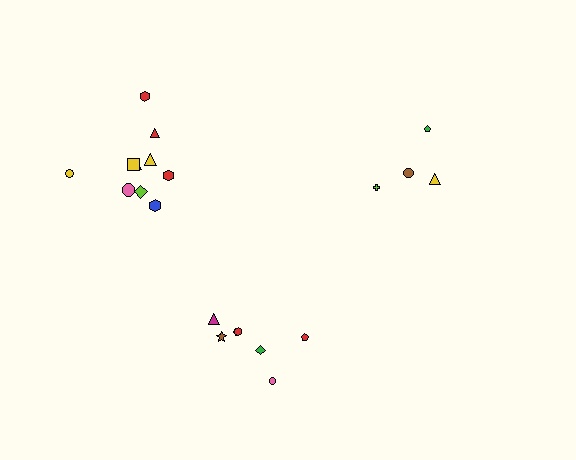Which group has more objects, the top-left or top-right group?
The top-left group.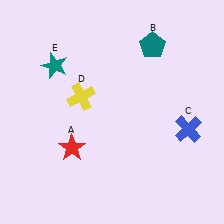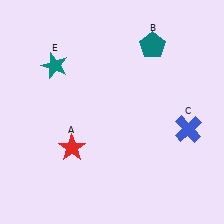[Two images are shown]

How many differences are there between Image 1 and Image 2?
There is 1 difference between the two images.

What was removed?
The yellow cross (D) was removed in Image 2.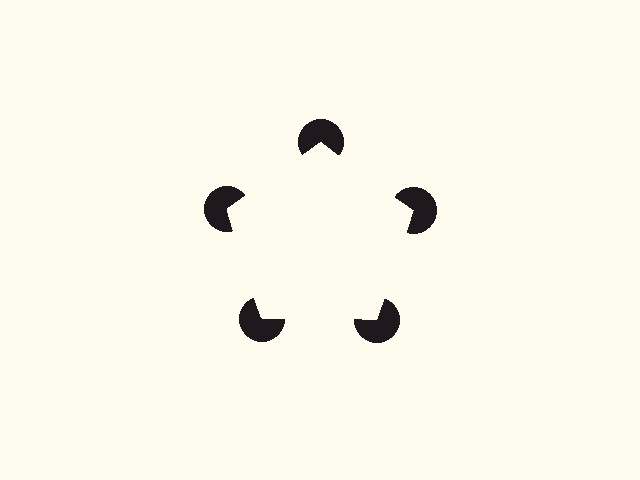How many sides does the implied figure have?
5 sides.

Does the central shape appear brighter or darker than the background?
It typically appears slightly brighter than the background, even though no actual brightness change is drawn.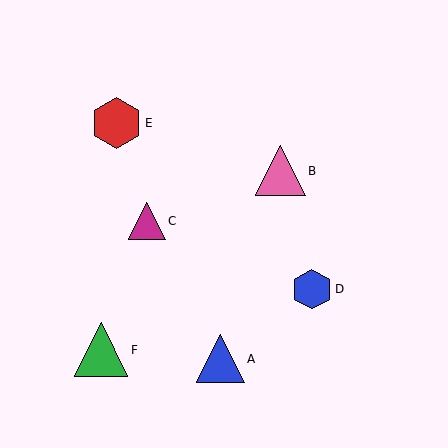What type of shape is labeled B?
Shape B is a pink triangle.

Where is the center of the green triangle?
The center of the green triangle is at (101, 350).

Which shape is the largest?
The green triangle (labeled F) is the largest.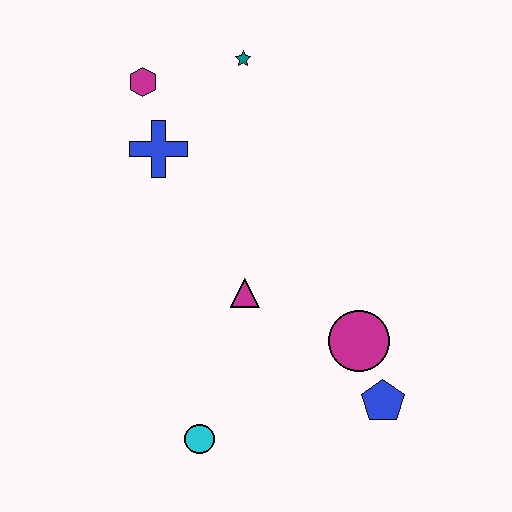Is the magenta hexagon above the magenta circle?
Yes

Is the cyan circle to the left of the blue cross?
No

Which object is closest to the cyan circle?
The magenta triangle is closest to the cyan circle.